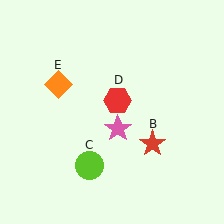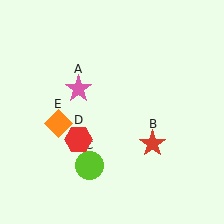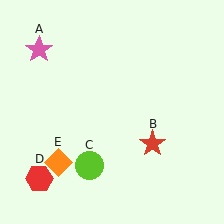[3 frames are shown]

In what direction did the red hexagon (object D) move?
The red hexagon (object D) moved down and to the left.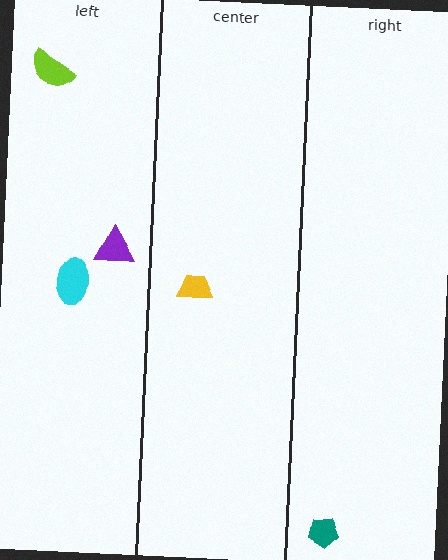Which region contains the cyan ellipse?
The left region.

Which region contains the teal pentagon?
The right region.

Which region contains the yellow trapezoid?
The center region.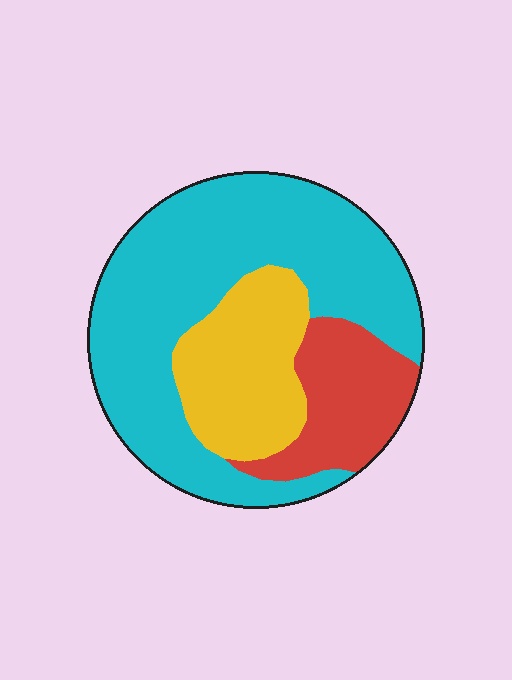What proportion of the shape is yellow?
Yellow takes up about one fifth (1/5) of the shape.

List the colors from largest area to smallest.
From largest to smallest: cyan, yellow, red.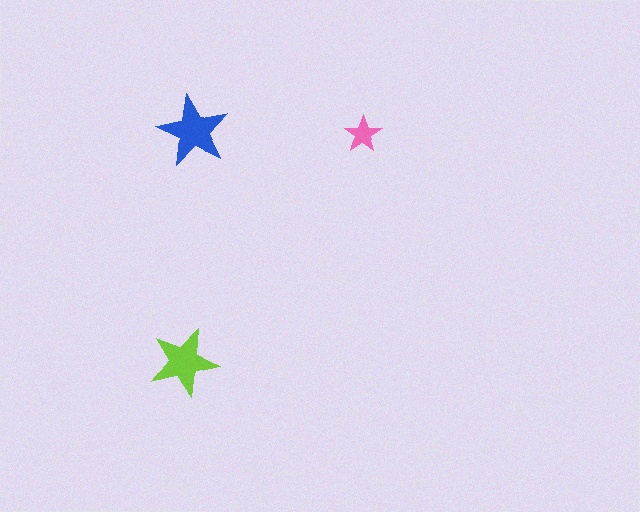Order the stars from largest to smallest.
the blue one, the lime one, the pink one.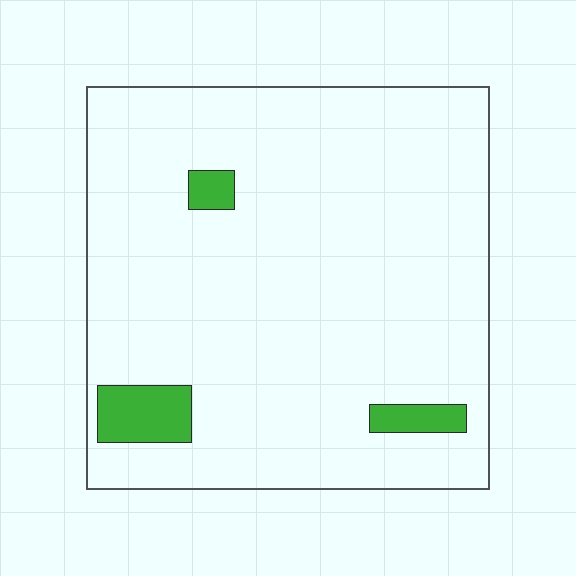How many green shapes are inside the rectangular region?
3.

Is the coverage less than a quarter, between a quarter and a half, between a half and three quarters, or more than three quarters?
Less than a quarter.